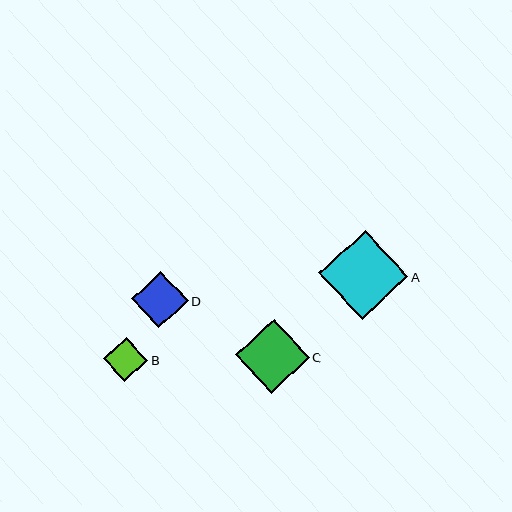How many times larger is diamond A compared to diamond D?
Diamond A is approximately 1.6 times the size of diamond D.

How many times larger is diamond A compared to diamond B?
Diamond A is approximately 2.0 times the size of diamond B.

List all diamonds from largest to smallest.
From largest to smallest: A, C, D, B.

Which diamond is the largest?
Diamond A is the largest with a size of approximately 89 pixels.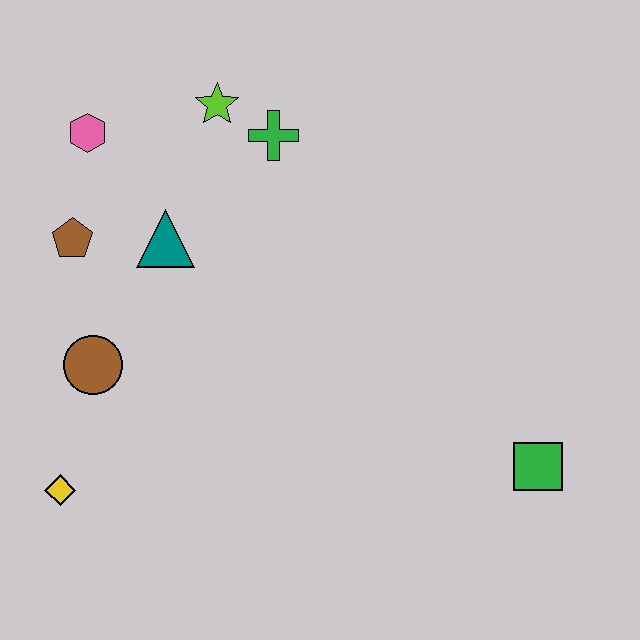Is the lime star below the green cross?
No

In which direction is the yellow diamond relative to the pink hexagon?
The yellow diamond is below the pink hexagon.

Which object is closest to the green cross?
The lime star is closest to the green cross.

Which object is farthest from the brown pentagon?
The green square is farthest from the brown pentagon.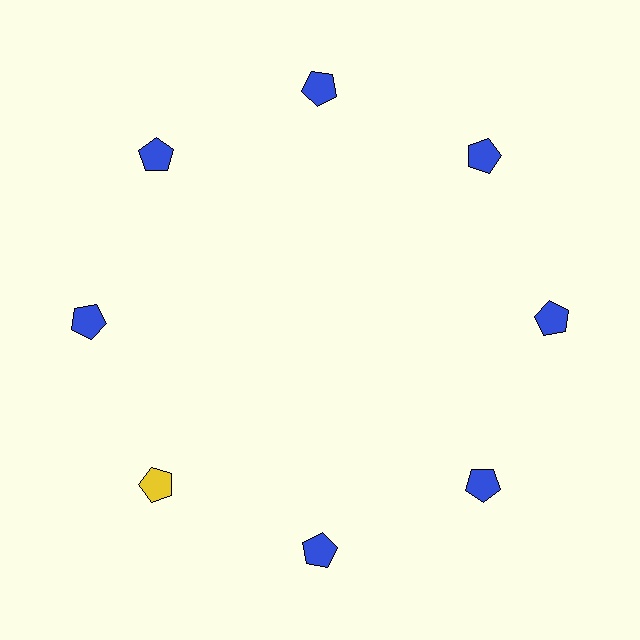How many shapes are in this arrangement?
There are 8 shapes arranged in a ring pattern.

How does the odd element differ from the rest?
It has a different color: yellow instead of blue.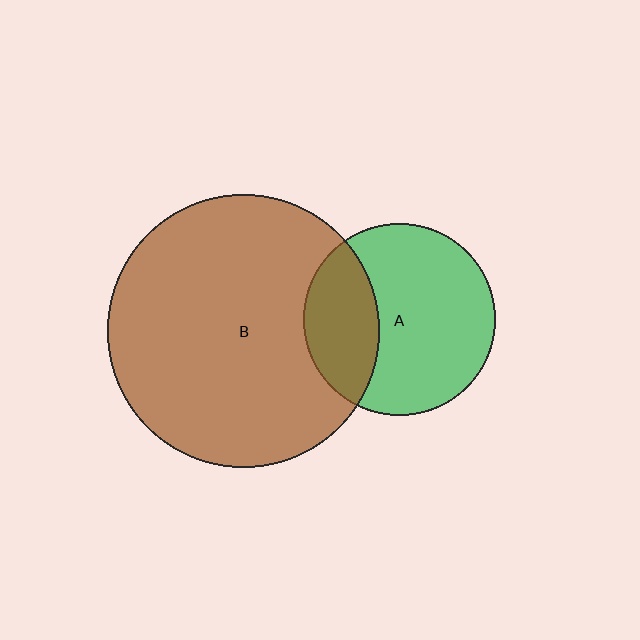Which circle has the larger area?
Circle B (brown).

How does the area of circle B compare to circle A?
Approximately 2.0 times.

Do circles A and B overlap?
Yes.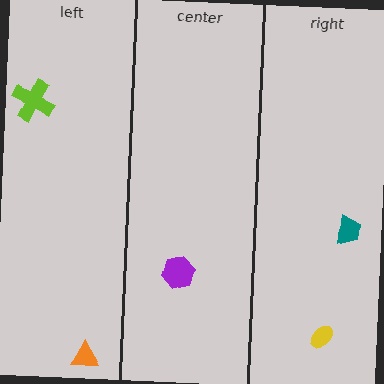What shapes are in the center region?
The purple hexagon.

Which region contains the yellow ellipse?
The right region.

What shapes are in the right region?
The teal trapezoid, the yellow ellipse.